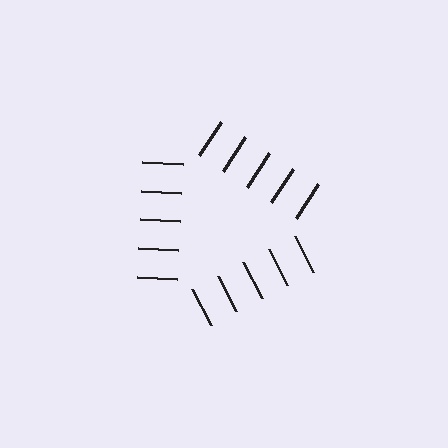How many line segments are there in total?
15 — 5 along each of the 3 edges.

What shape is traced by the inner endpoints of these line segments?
An illusory triangle — the line segments terminate on its edges but no continuous stroke is drawn.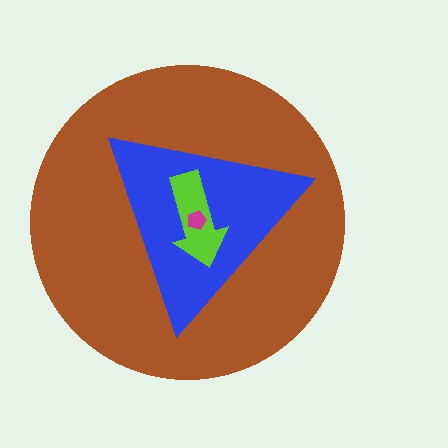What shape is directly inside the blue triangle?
The lime arrow.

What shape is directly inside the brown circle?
The blue triangle.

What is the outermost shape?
The brown circle.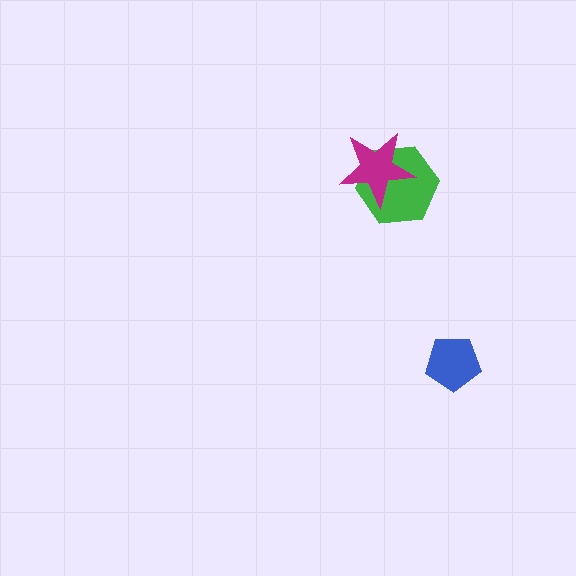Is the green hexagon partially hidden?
Yes, it is partially covered by another shape.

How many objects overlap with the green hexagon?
1 object overlaps with the green hexagon.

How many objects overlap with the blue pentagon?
0 objects overlap with the blue pentagon.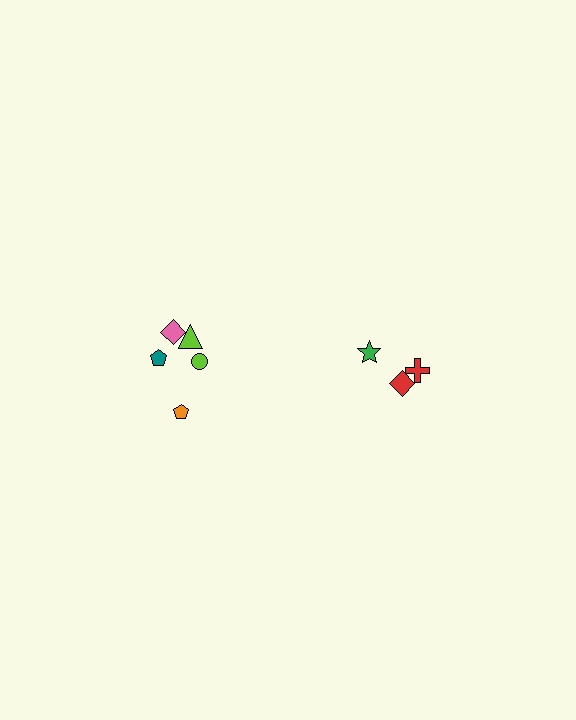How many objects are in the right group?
There are 3 objects.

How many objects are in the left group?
There are 5 objects.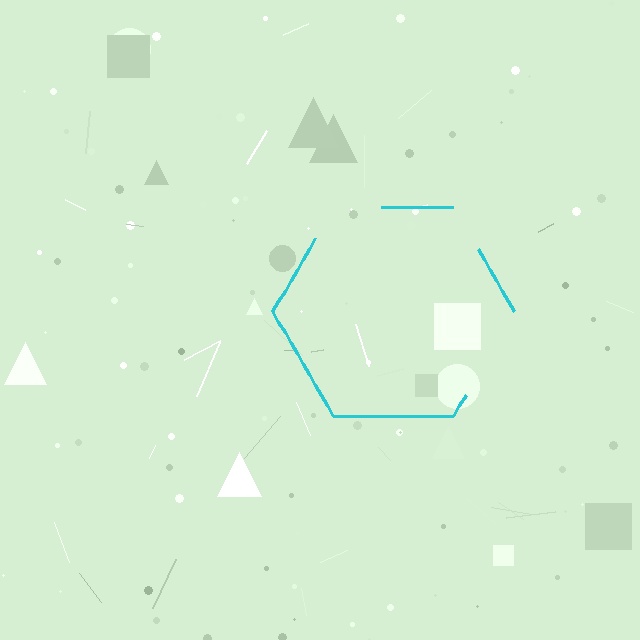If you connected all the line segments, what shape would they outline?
They would outline a hexagon.